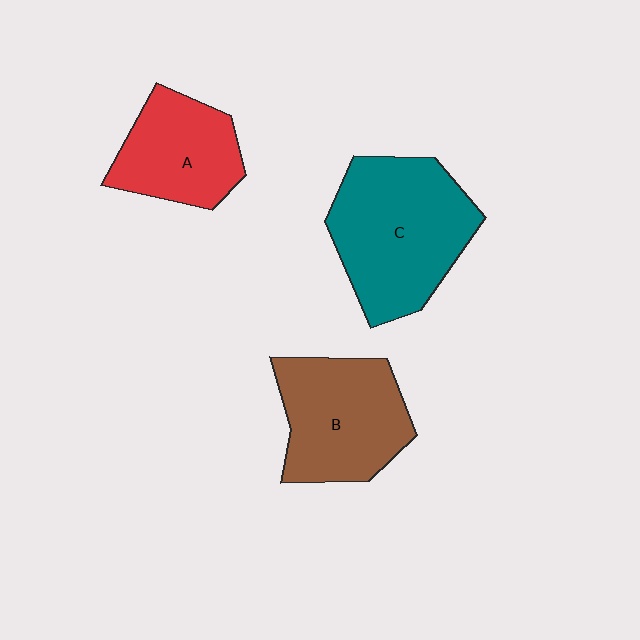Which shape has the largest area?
Shape C (teal).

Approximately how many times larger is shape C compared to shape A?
Approximately 1.6 times.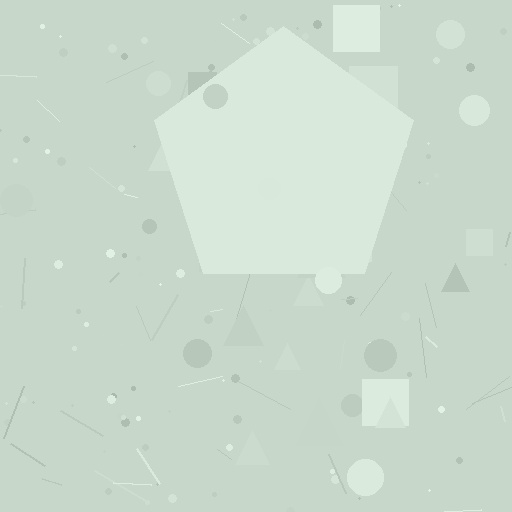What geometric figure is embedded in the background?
A pentagon is embedded in the background.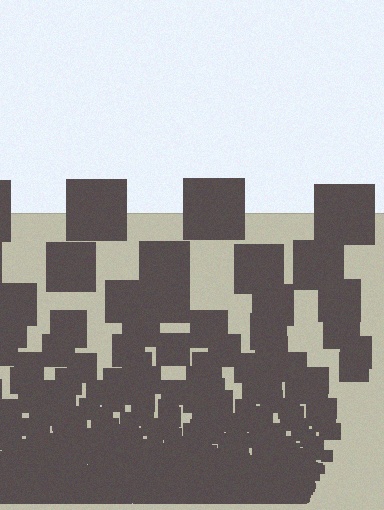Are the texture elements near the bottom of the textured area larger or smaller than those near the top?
Smaller. The gradient is inverted — elements near the bottom are smaller and denser.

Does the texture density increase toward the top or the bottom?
Density increases toward the bottom.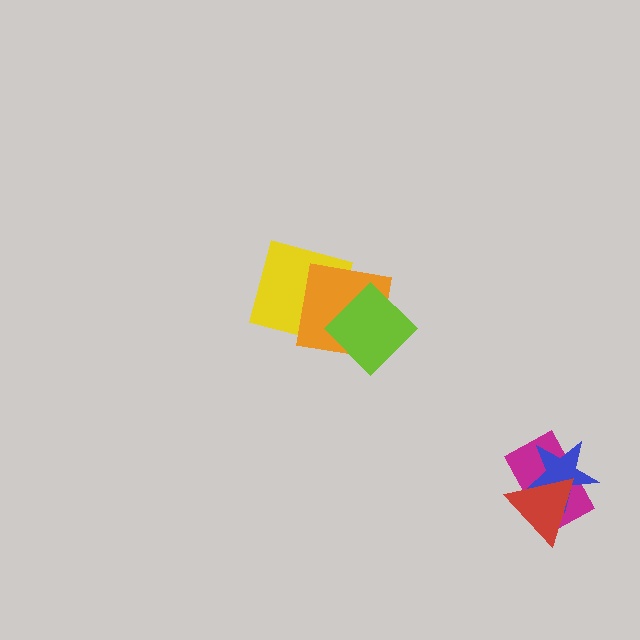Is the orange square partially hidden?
Yes, it is partially covered by another shape.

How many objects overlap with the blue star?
2 objects overlap with the blue star.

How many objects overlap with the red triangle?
2 objects overlap with the red triangle.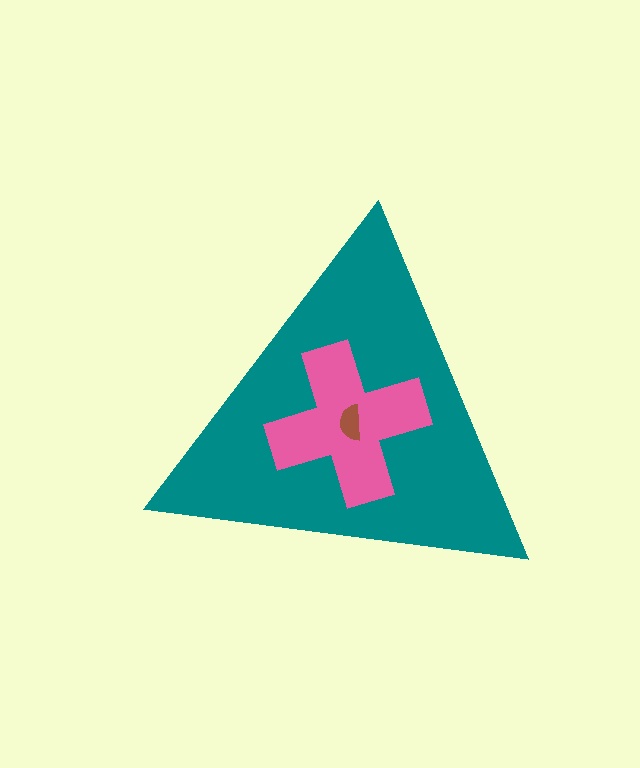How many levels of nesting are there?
3.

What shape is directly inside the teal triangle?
The pink cross.